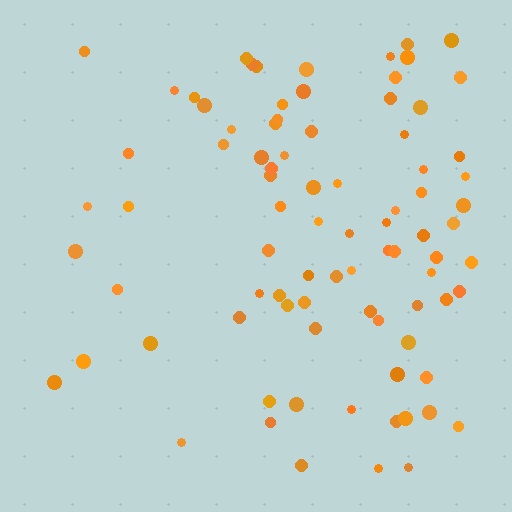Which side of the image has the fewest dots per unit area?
The left.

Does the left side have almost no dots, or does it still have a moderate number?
Still a moderate number, just noticeably fewer than the right.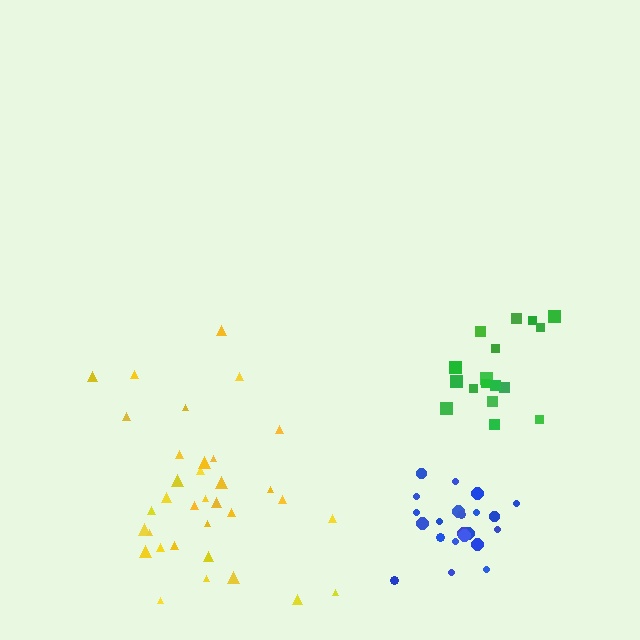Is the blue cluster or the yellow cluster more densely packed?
Blue.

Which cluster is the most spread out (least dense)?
Yellow.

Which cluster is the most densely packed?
Blue.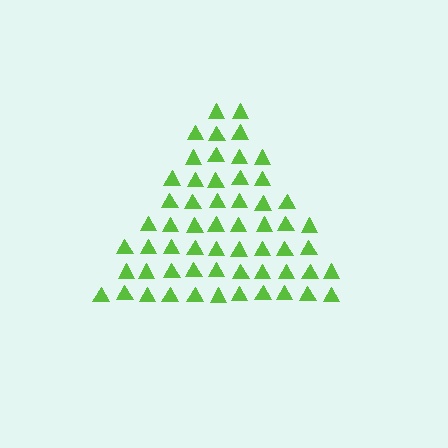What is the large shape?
The large shape is a triangle.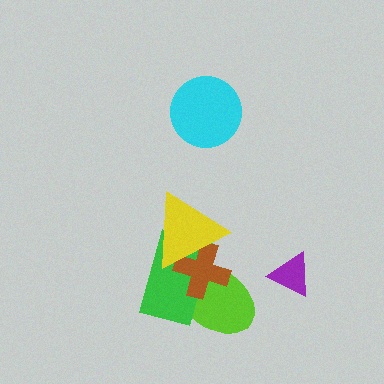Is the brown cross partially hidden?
Yes, it is partially covered by another shape.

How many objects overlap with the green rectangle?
3 objects overlap with the green rectangle.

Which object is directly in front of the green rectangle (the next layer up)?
The brown cross is directly in front of the green rectangle.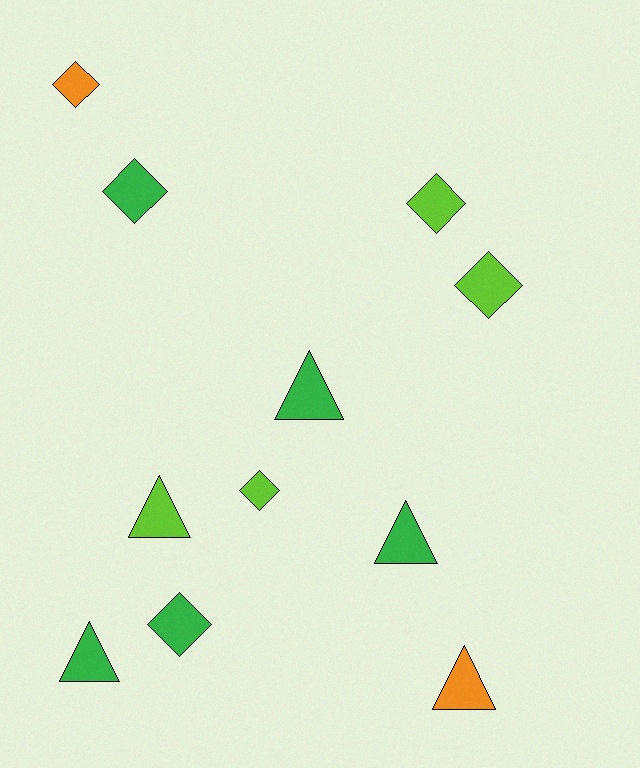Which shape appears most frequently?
Diamond, with 6 objects.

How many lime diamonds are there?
There are 3 lime diamonds.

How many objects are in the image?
There are 11 objects.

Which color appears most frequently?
Green, with 5 objects.